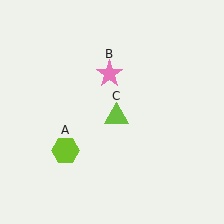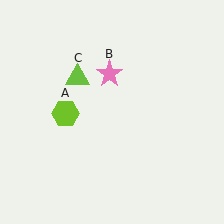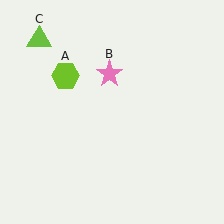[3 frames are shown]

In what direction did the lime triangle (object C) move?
The lime triangle (object C) moved up and to the left.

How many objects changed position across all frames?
2 objects changed position: lime hexagon (object A), lime triangle (object C).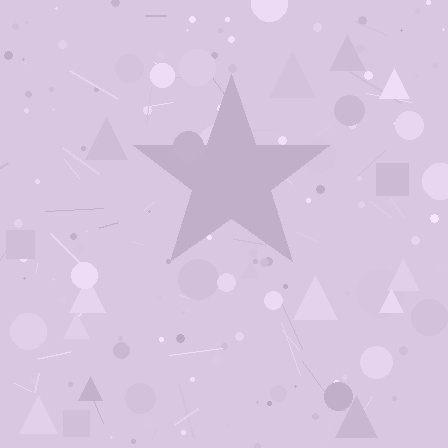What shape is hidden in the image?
A star is hidden in the image.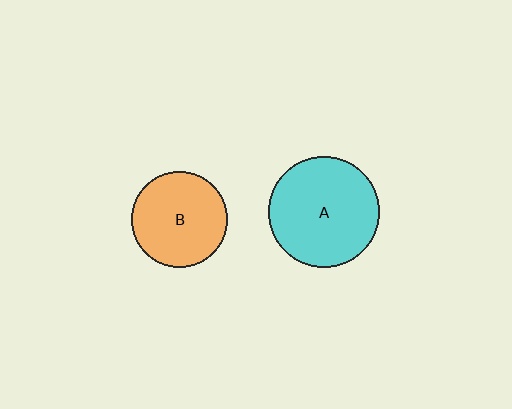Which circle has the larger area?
Circle A (cyan).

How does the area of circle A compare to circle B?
Approximately 1.3 times.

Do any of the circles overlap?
No, none of the circles overlap.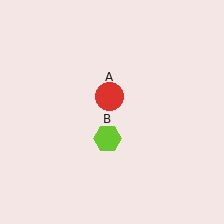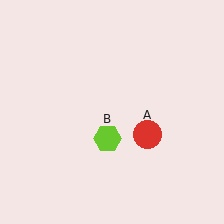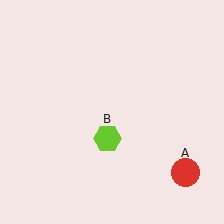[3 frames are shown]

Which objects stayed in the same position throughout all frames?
Lime hexagon (object B) remained stationary.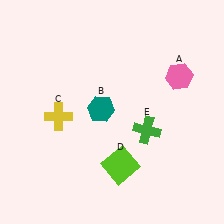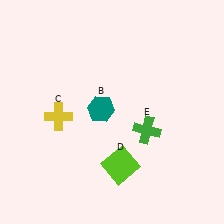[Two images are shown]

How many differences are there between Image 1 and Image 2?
There is 1 difference between the two images.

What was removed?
The pink hexagon (A) was removed in Image 2.